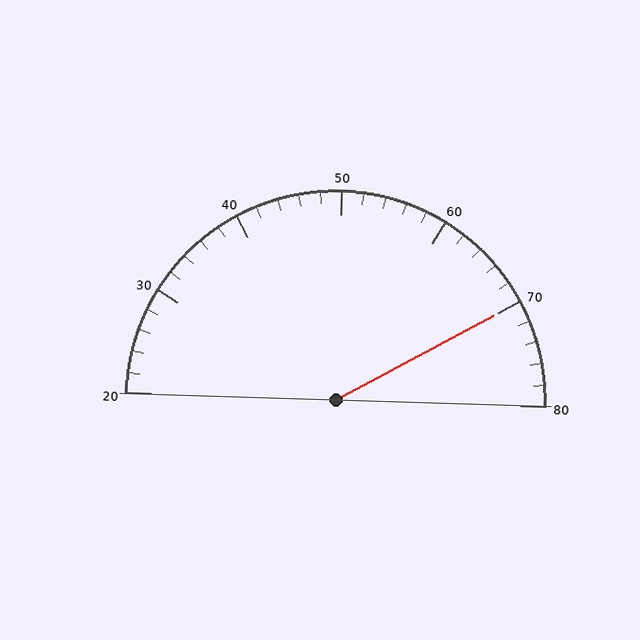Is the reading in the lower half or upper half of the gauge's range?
The reading is in the upper half of the range (20 to 80).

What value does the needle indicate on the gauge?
The needle indicates approximately 70.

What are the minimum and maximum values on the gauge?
The gauge ranges from 20 to 80.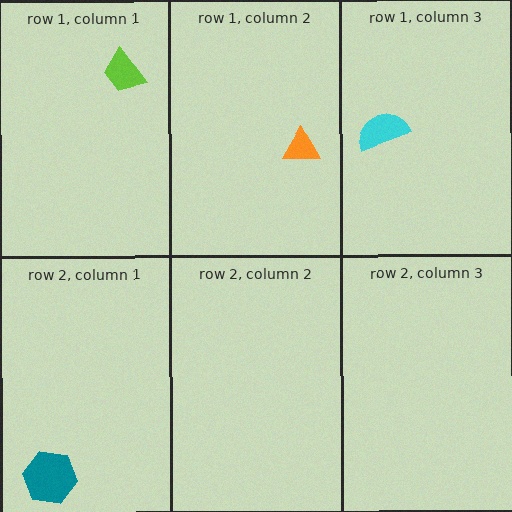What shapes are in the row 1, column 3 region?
The cyan semicircle.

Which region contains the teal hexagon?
The row 2, column 1 region.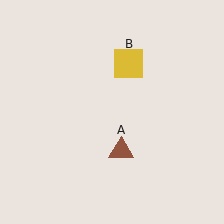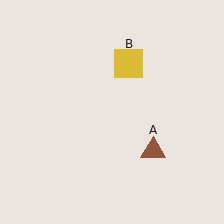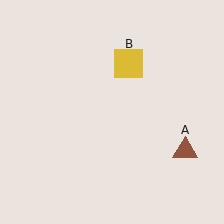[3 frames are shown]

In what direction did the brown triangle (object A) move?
The brown triangle (object A) moved right.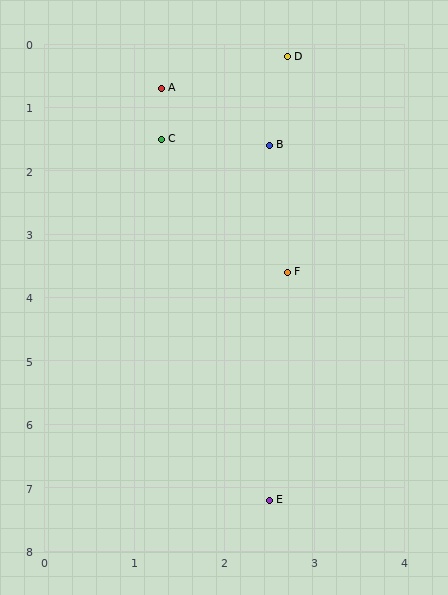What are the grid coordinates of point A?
Point A is at approximately (1.3, 0.7).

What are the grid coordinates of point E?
Point E is at approximately (2.5, 7.2).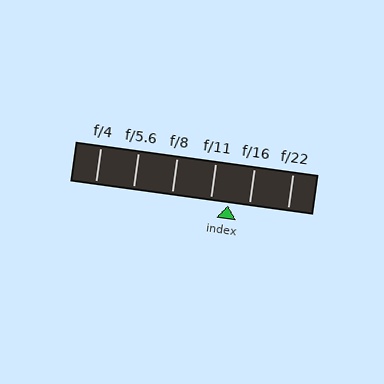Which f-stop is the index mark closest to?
The index mark is closest to f/11.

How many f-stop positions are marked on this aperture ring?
There are 6 f-stop positions marked.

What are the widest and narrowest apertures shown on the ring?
The widest aperture shown is f/4 and the narrowest is f/22.